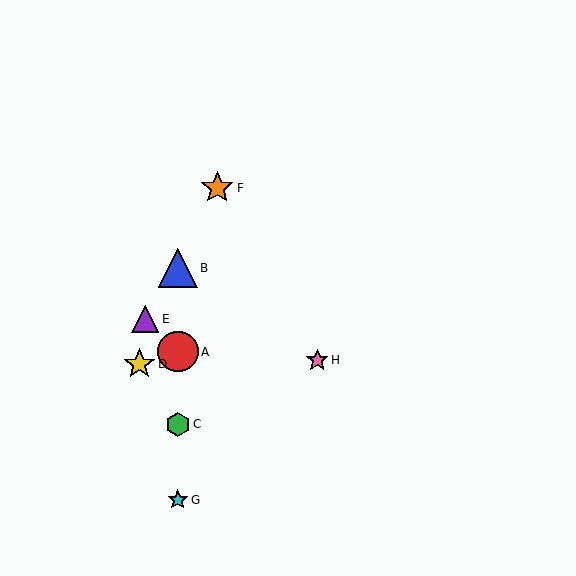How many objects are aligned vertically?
4 objects (A, B, C, G) are aligned vertically.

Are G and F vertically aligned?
No, G is at x≈178 and F is at x≈217.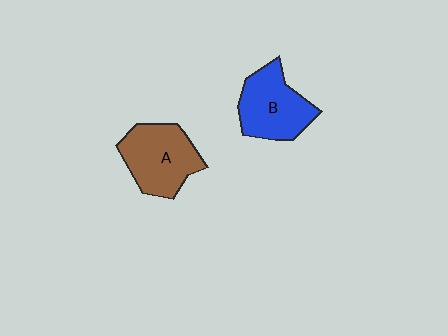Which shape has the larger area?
Shape A (brown).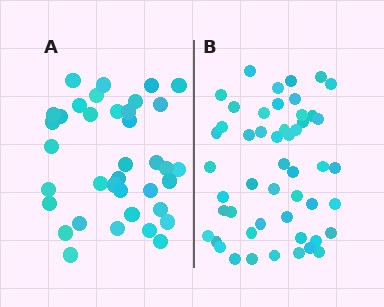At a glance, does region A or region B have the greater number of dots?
Region B (the right region) has more dots.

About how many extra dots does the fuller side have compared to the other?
Region B has approximately 15 more dots than region A.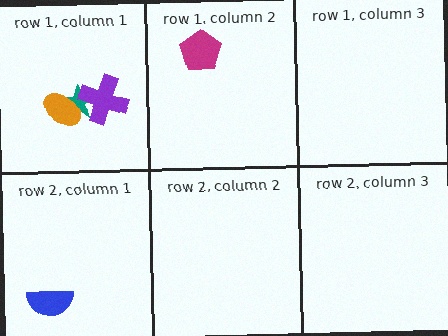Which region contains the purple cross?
The row 1, column 1 region.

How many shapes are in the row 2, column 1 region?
1.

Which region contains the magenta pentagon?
The row 1, column 2 region.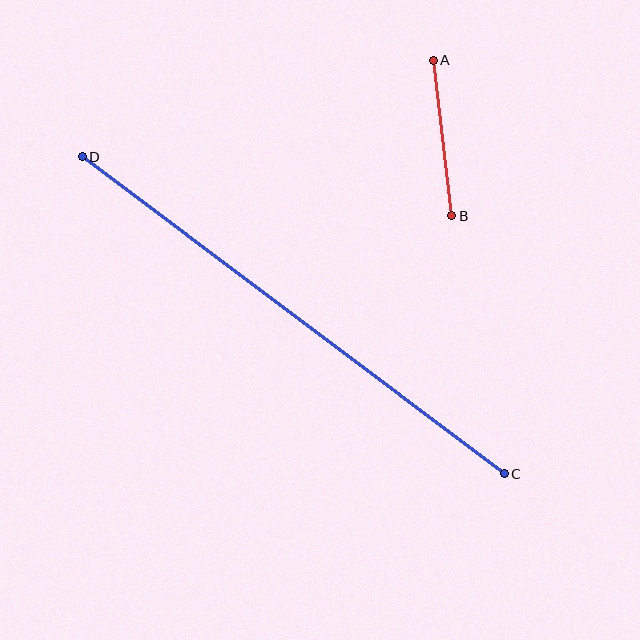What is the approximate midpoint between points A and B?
The midpoint is at approximately (443, 138) pixels.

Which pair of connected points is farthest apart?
Points C and D are farthest apart.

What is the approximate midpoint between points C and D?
The midpoint is at approximately (293, 315) pixels.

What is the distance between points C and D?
The distance is approximately 528 pixels.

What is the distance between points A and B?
The distance is approximately 157 pixels.